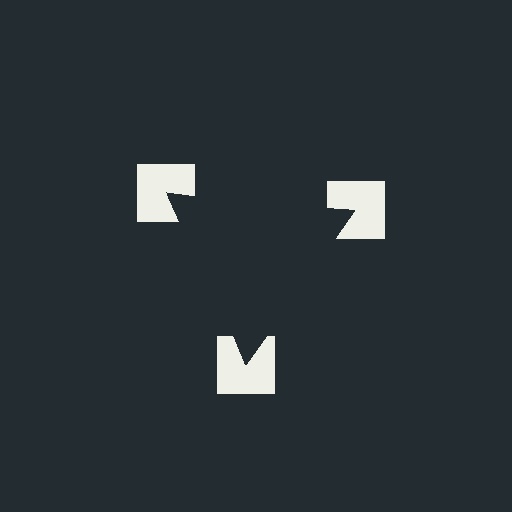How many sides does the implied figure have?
3 sides.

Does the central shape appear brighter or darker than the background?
It typically appears slightly darker than the background, even though no actual brightness change is drawn.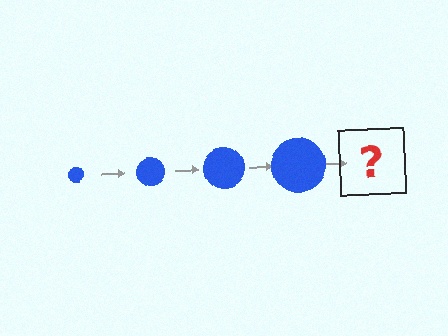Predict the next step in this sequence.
The next step is a blue circle, larger than the previous one.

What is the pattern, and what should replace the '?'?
The pattern is that the circle gets progressively larger each step. The '?' should be a blue circle, larger than the previous one.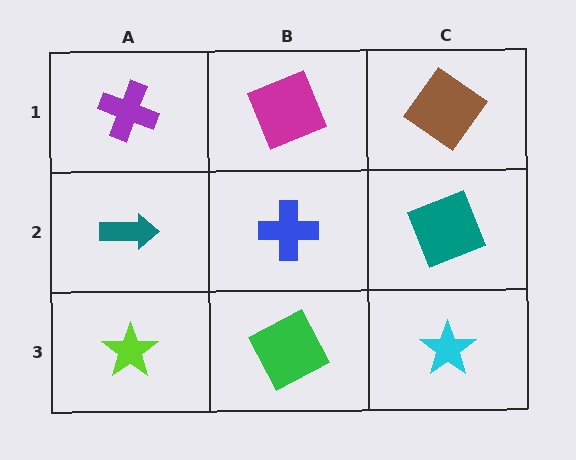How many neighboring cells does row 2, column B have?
4.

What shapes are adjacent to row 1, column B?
A blue cross (row 2, column B), a purple cross (row 1, column A), a brown diamond (row 1, column C).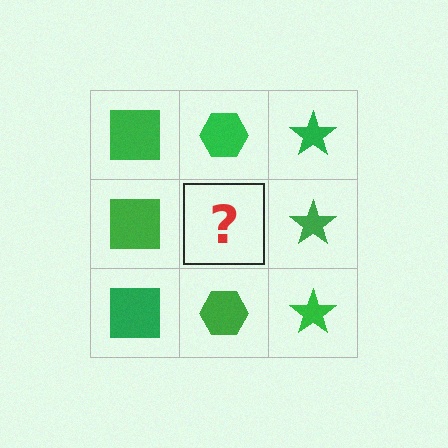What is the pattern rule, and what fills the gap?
The rule is that each column has a consistent shape. The gap should be filled with a green hexagon.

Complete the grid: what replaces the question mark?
The question mark should be replaced with a green hexagon.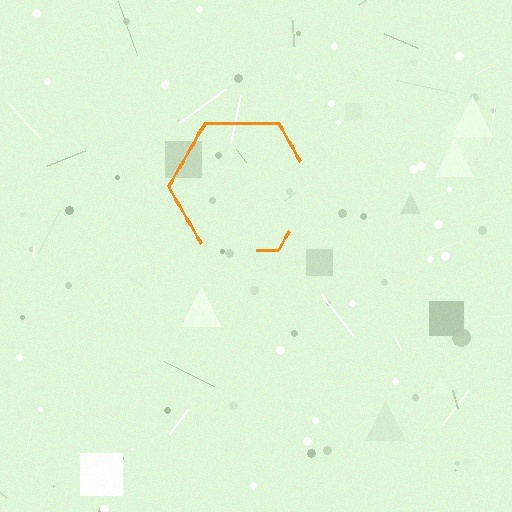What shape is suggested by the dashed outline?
The dashed outline suggests a hexagon.